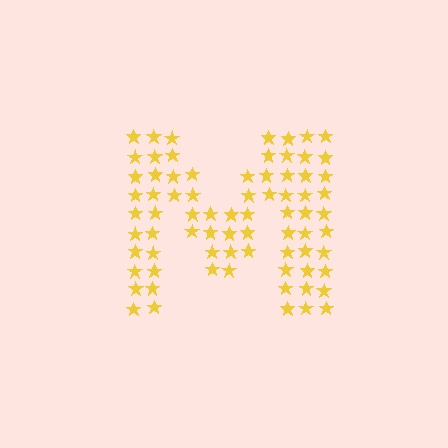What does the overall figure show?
The overall figure shows the letter M.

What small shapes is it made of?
It is made of small stars.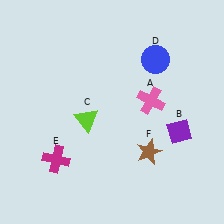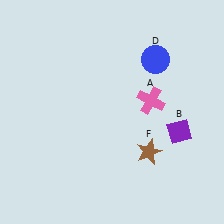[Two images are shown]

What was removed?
The lime triangle (C), the magenta cross (E) were removed in Image 2.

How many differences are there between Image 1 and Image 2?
There are 2 differences between the two images.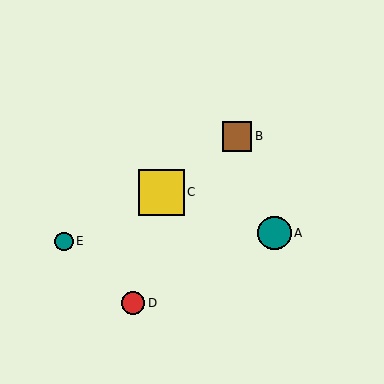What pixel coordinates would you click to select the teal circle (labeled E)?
Click at (64, 241) to select the teal circle E.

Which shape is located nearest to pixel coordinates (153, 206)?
The yellow square (labeled C) at (161, 192) is nearest to that location.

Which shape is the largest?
The yellow square (labeled C) is the largest.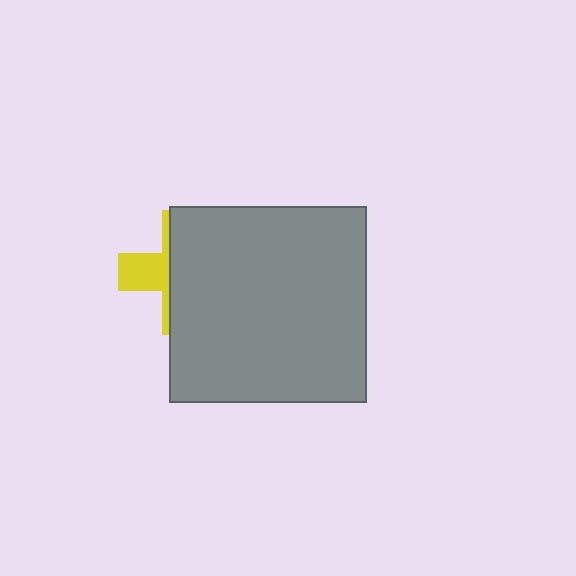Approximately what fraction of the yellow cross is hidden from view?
Roughly 67% of the yellow cross is hidden behind the gray square.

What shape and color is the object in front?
The object in front is a gray square.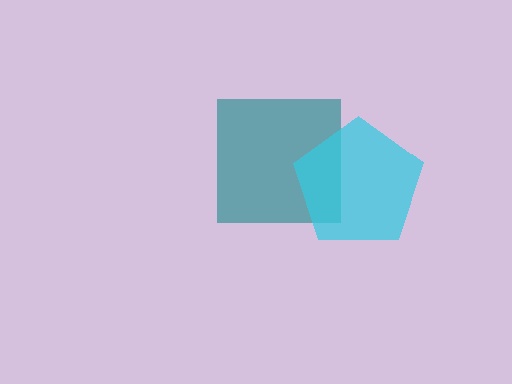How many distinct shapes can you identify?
There are 2 distinct shapes: a teal square, a cyan pentagon.